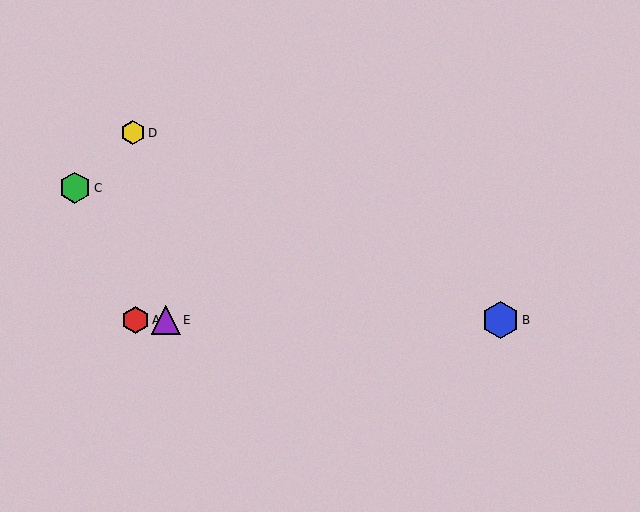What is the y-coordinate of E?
Object E is at y≈320.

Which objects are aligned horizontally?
Objects A, B, E are aligned horizontally.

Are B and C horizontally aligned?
No, B is at y≈320 and C is at y≈188.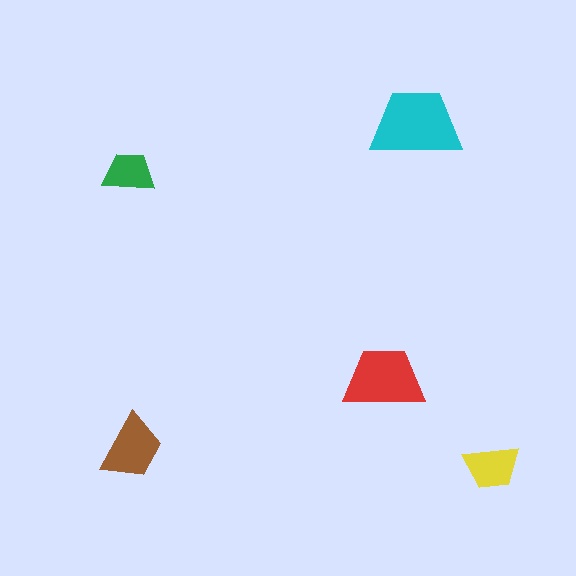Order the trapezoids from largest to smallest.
the cyan one, the red one, the brown one, the yellow one, the green one.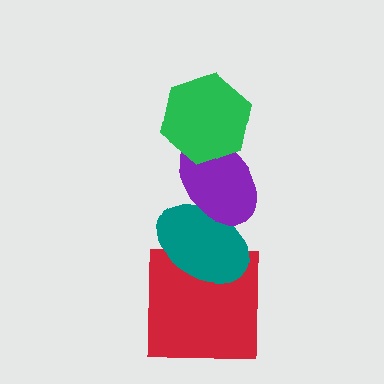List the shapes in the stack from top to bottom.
From top to bottom: the green hexagon, the purple ellipse, the teal ellipse, the red square.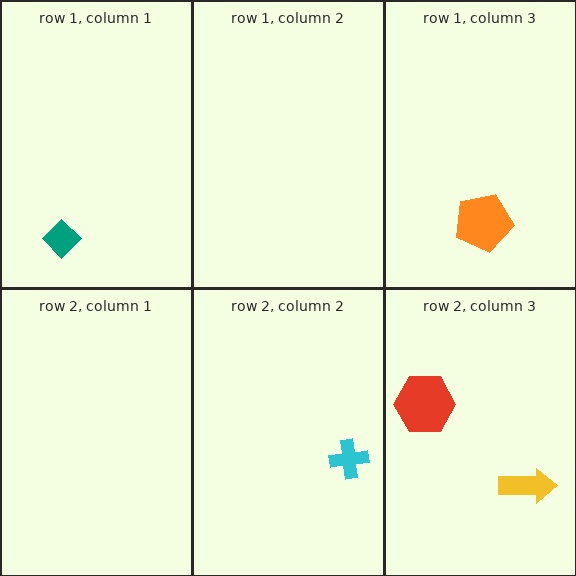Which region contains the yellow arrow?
The row 2, column 3 region.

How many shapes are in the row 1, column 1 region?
1.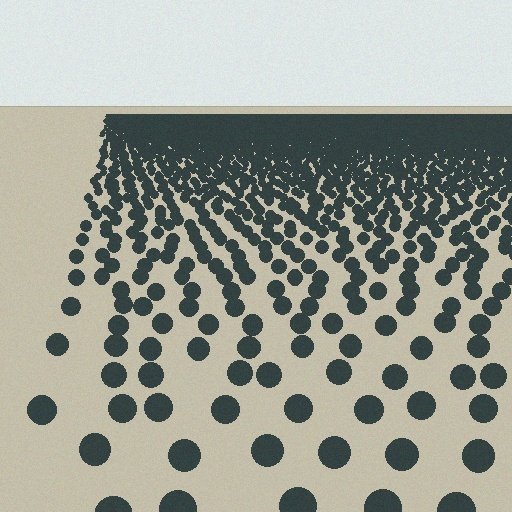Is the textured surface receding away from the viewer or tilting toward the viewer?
The surface is receding away from the viewer. Texture elements get smaller and denser toward the top.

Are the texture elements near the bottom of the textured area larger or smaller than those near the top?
Larger. Near the bottom, elements are closer to the viewer and appear at a bigger on-screen size.